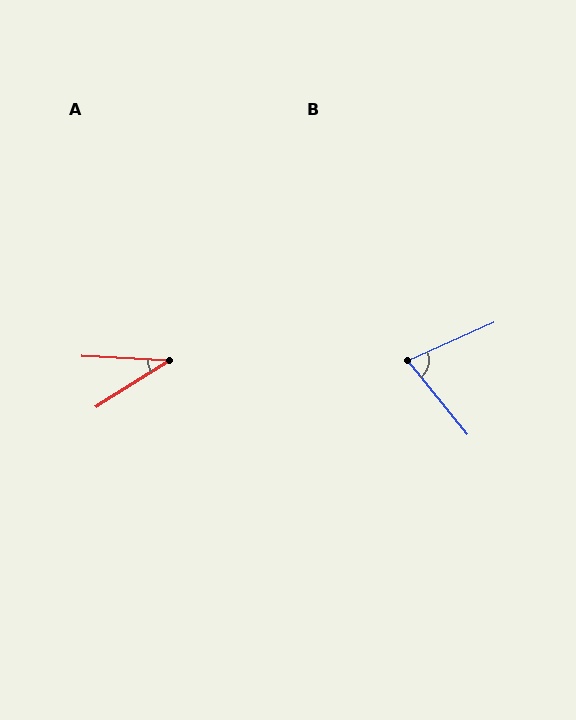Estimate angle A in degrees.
Approximately 35 degrees.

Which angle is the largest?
B, at approximately 75 degrees.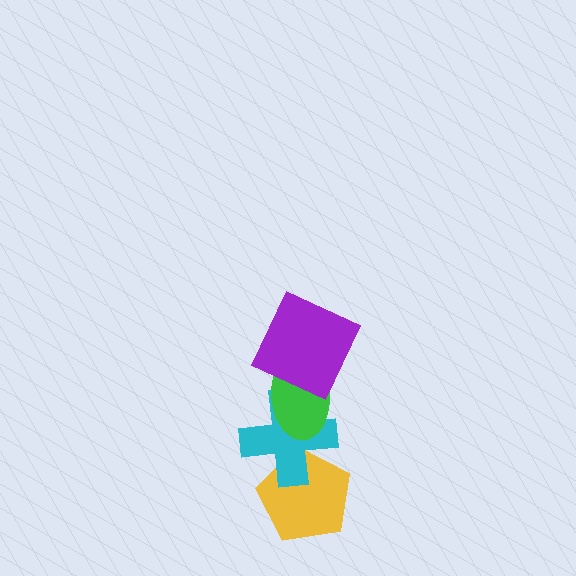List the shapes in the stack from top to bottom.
From top to bottom: the purple square, the green ellipse, the cyan cross, the yellow pentagon.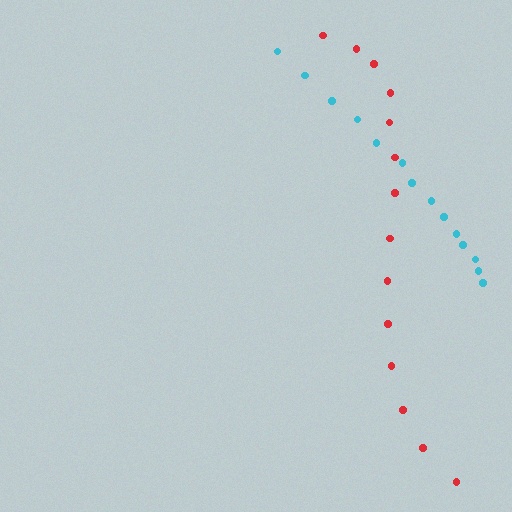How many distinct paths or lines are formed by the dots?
There are 2 distinct paths.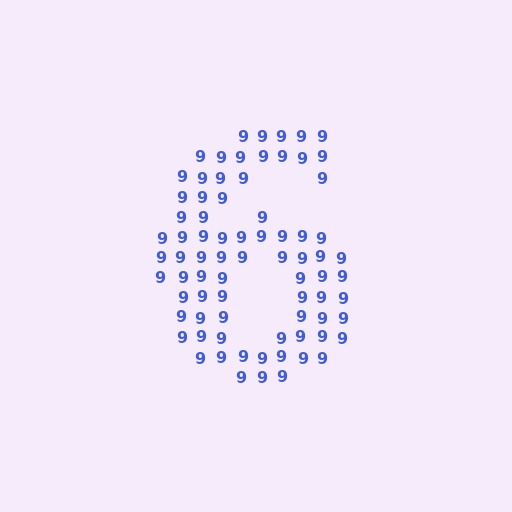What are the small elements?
The small elements are digit 9's.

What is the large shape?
The large shape is the digit 6.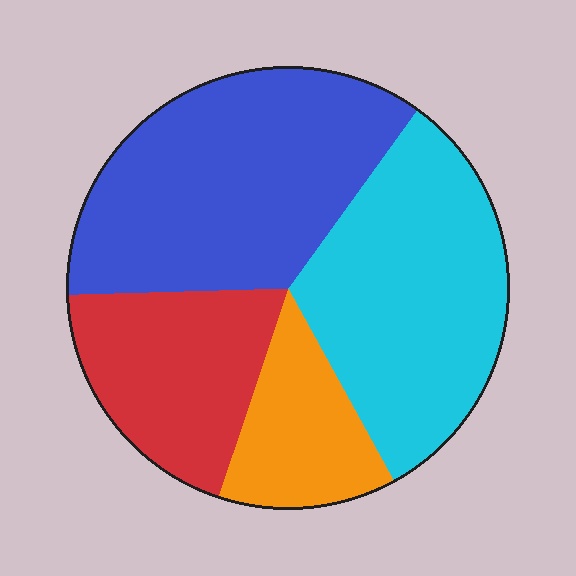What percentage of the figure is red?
Red takes up about one fifth (1/5) of the figure.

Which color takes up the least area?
Orange, at roughly 15%.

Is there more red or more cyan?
Cyan.